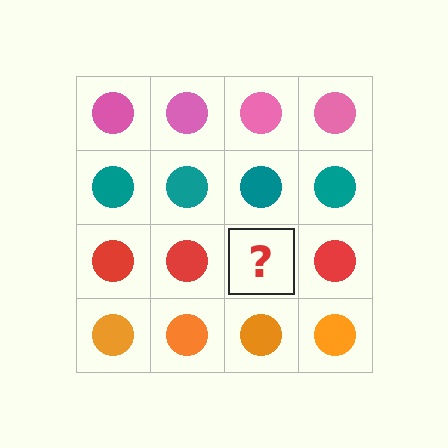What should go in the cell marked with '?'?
The missing cell should contain a red circle.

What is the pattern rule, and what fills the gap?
The rule is that each row has a consistent color. The gap should be filled with a red circle.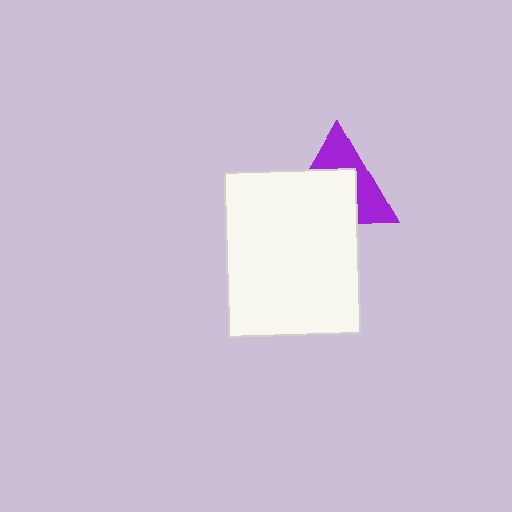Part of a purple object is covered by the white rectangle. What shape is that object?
It is a triangle.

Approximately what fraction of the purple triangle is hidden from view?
Roughly 55% of the purple triangle is hidden behind the white rectangle.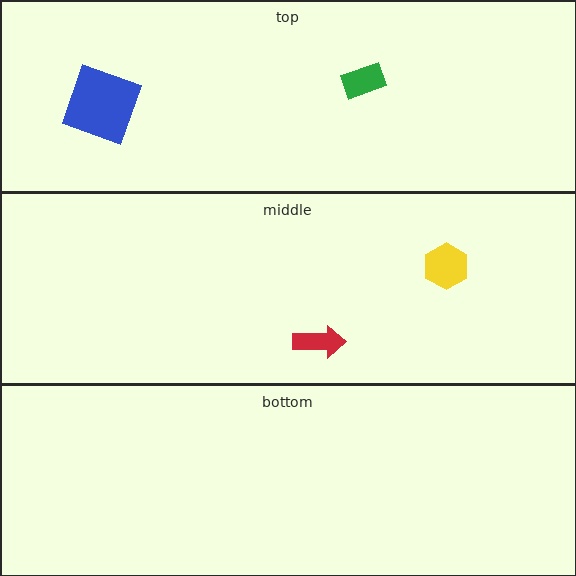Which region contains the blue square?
The top region.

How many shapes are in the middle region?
2.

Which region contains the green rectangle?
The top region.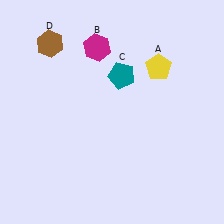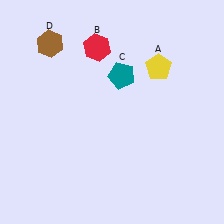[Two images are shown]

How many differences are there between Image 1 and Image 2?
There is 1 difference between the two images.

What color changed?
The hexagon (B) changed from magenta in Image 1 to red in Image 2.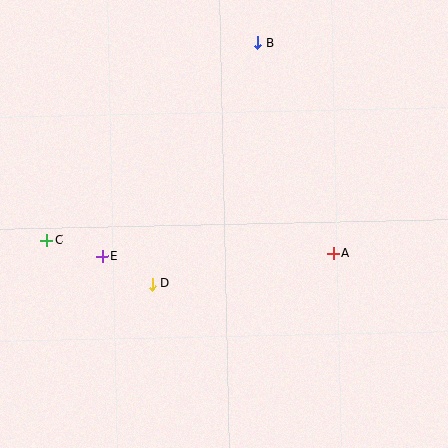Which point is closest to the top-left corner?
Point C is closest to the top-left corner.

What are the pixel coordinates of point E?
Point E is at (102, 257).